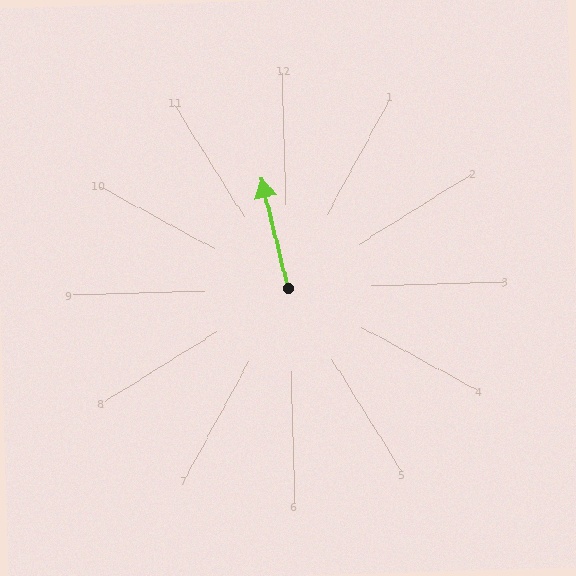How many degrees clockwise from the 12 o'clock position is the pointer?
Approximately 348 degrees.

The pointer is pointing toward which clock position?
Roughly 12 o'clock.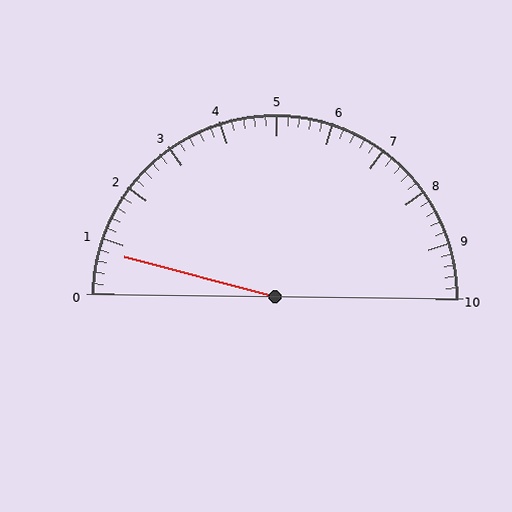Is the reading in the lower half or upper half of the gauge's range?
The reading is in the lower half of the range (0 to 10).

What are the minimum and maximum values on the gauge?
The gauge ranges from 0 to 10.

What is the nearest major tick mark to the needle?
The nearest major tick mark is 1.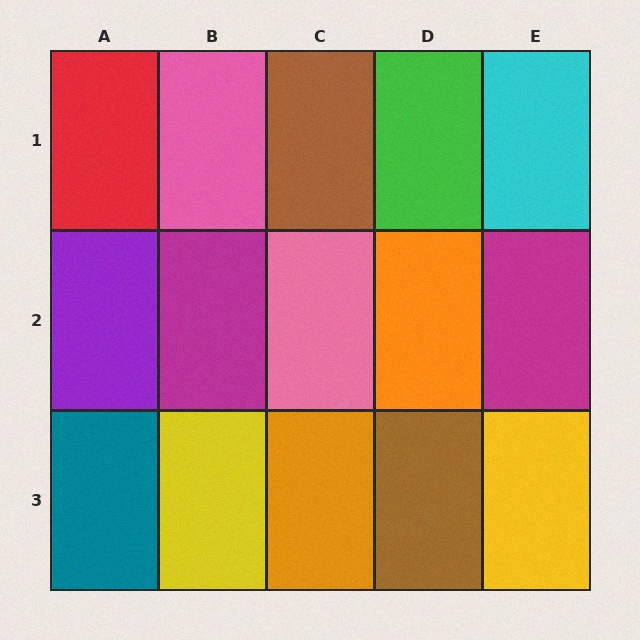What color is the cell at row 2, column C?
Pink.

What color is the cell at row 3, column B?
Yellow.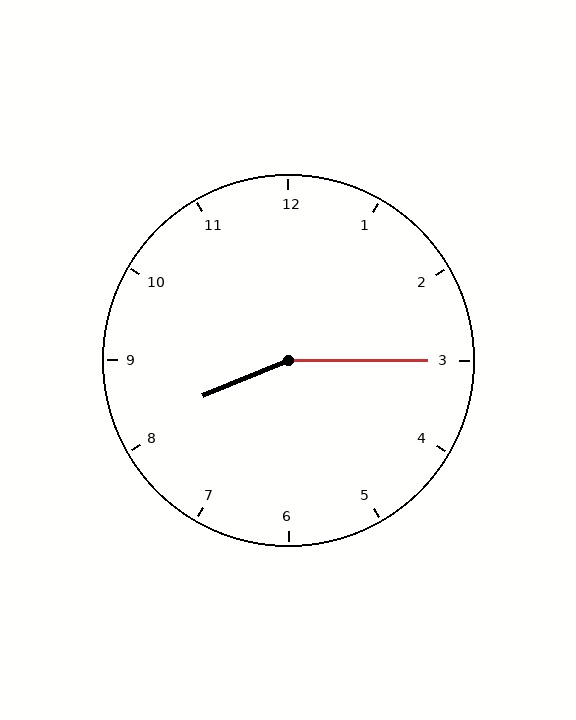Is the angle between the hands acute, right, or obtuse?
It is obtuse.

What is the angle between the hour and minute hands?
Approximately 158 degrees.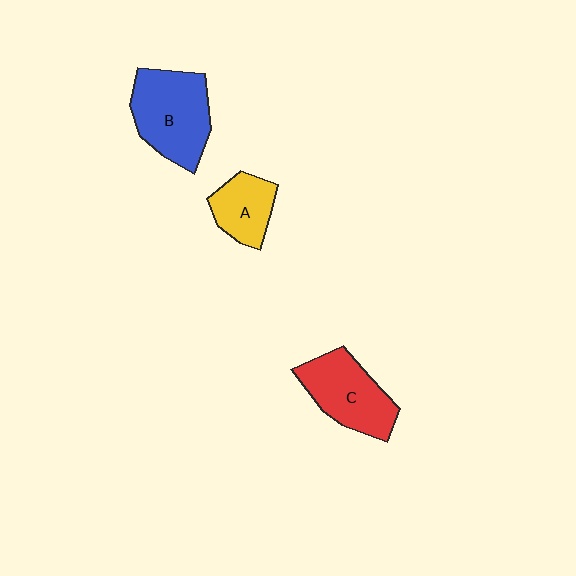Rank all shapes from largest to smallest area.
From largest to smallest: B (blue), C (red), A (yellow).